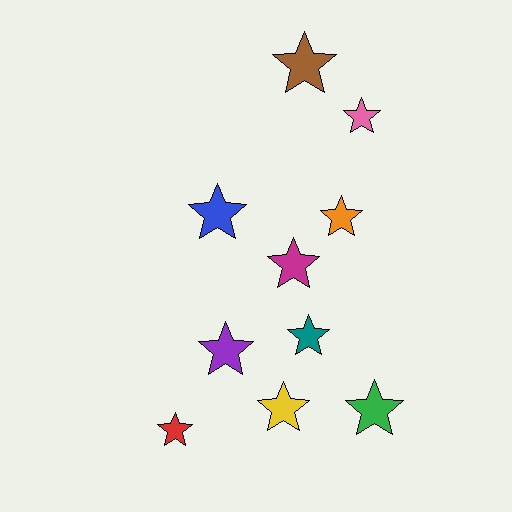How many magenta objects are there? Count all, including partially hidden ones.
There is 1 magenta object.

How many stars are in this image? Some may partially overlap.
There are 10 stars.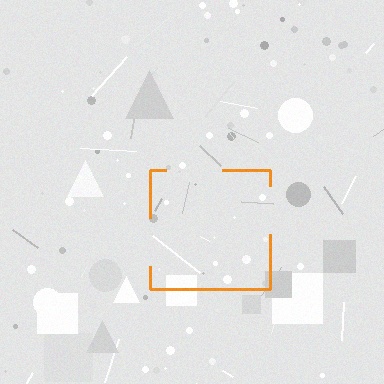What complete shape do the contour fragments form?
The contour fragments form a square.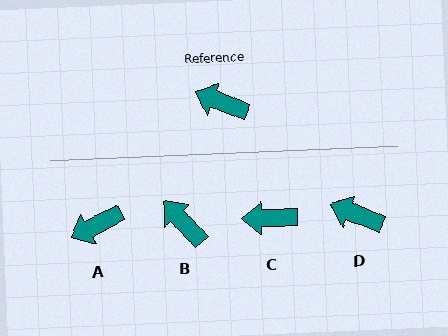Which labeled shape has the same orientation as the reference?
D.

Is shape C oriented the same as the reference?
No, it is off by about 22 degrees.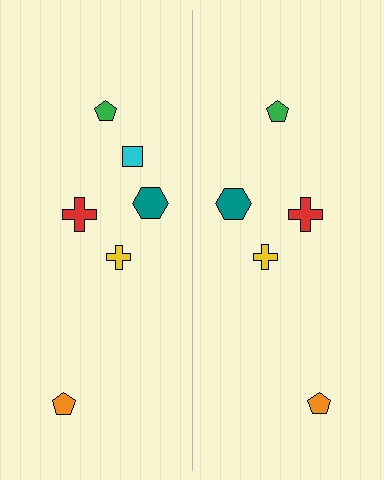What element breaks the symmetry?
A cyan square is missing from the right side.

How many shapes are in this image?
There are 11 shapes in this image.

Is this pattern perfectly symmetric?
No, the pattern is not perfectly symmetric. A cyan square is missing from the right side.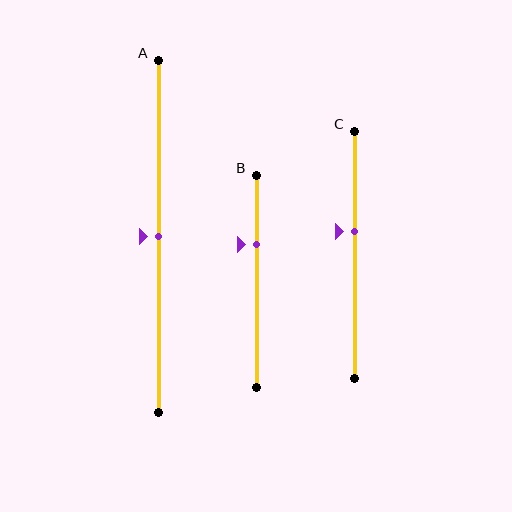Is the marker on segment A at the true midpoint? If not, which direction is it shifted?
Yes, the marker on segment A is at the true midpoint.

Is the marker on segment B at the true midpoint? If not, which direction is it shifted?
No, the marker on segment B is shifted upward by about 18% of the segment length.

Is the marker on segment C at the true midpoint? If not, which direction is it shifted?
No, the marker on segment C is shifted upward by about 10% of the segment length.